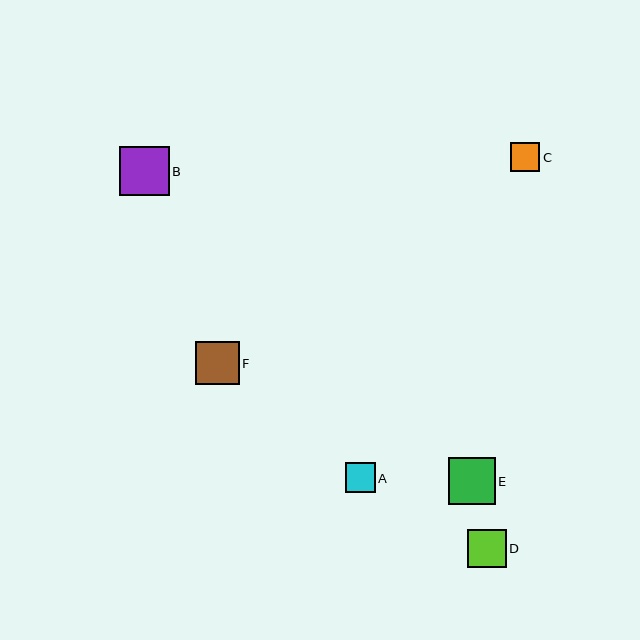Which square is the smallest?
Square A is the smallest with a size of approximately 30 pixels.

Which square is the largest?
Square B is the largest with a size of approximately 50 pixels.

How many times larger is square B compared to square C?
Square B is approximately 1.7 times the size of square C.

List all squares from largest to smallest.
From largest to smallest: B, E, F, D, C, A.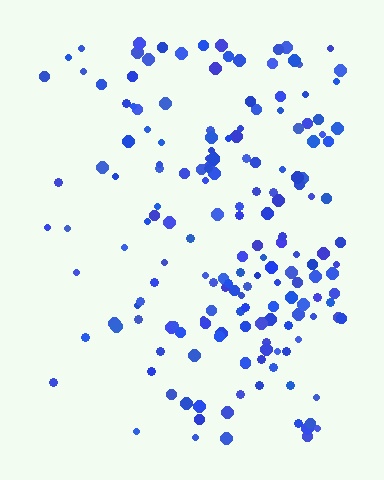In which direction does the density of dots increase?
From left to right, with the right side densest.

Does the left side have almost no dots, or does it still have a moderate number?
Still a moderate number, just noticeably fewer than the right.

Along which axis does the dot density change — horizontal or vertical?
Horizontal.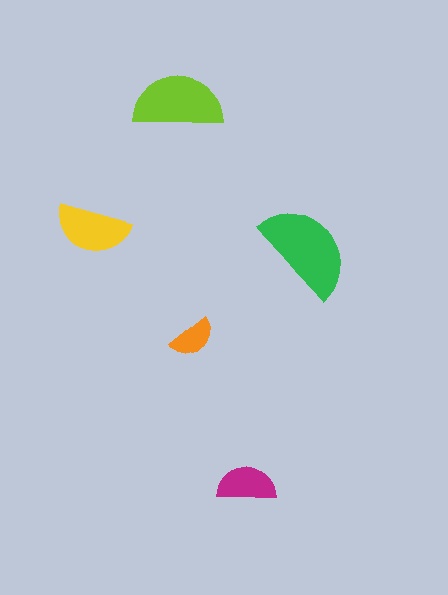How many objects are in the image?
There are 5 objects in the image.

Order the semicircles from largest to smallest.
the green one, the lime one, the yellow one, the magenta one, the orange one.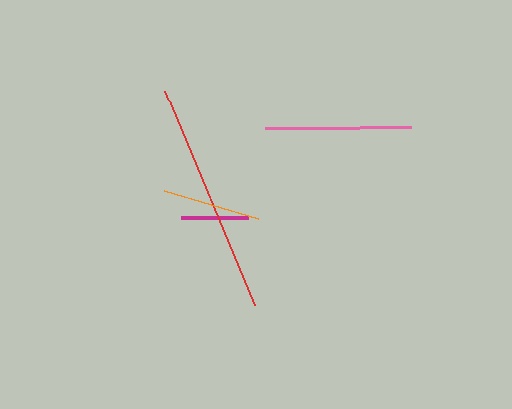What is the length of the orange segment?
The orange segment is approximately 98 pixels long.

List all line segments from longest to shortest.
From longest to shortest: red, pink, orange, magenta.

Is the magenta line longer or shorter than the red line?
The red line is longer than the magenta line.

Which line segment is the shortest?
The magenta line is the shortest at approximately 67 pixels.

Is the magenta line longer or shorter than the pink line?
The pink line is longer than the magenta line.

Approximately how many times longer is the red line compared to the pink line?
The red line is approximately 1.6 times the length of the pink line.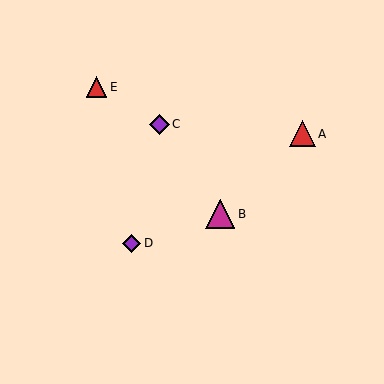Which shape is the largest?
The magenta triangle (labeled B) is the largest.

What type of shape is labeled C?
Shape C is a purple diamond.